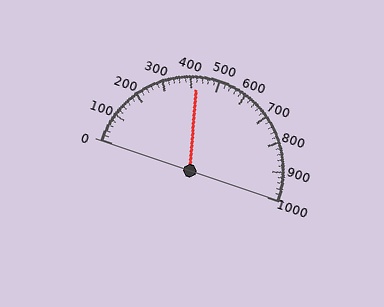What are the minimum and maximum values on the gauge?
The gauge ranges from 0 to 1000.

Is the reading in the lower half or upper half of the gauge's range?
The reading is in the lower half of the range (0 to 1000).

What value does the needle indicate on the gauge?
The needle indicates approximately 420.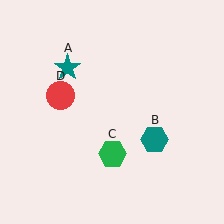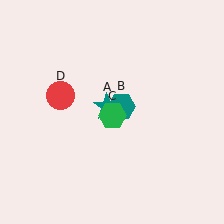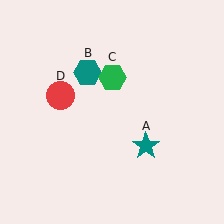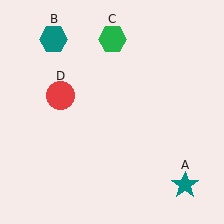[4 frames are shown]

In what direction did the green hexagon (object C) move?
The green hexagon (object C) moved up.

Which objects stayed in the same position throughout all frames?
Red circle (object D) remained stationary.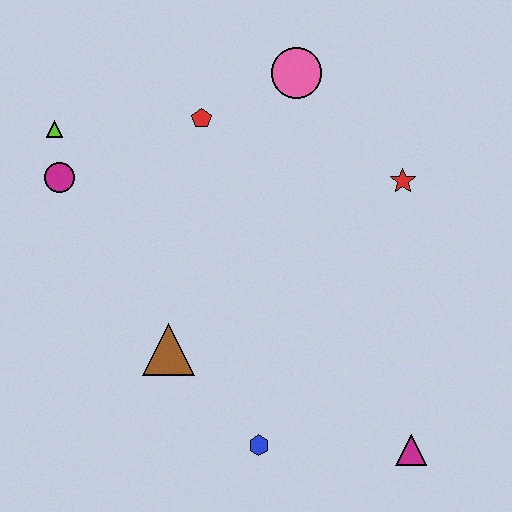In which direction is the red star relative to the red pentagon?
The red star is to the right of the red pentagon.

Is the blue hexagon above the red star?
No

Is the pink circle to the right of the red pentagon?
Yes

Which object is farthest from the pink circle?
The magenta triangle is farthest from the pink circle.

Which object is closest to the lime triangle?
The magenta circle is closest to the lime triangle.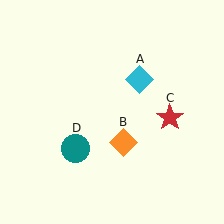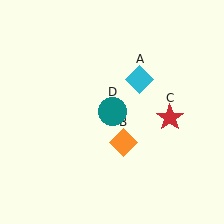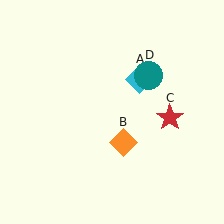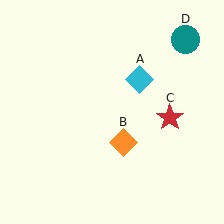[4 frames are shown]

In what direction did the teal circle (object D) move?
The teal circle (object D) moved up and to the right.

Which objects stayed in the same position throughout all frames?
Cyan diamond (object A) and orange diamond (object B) and red star (object C) remained stationary.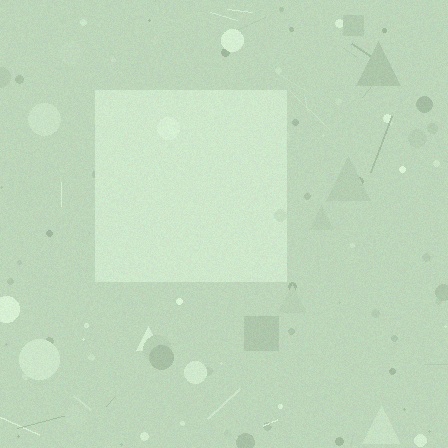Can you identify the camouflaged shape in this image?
The camouflaged shape is a square.